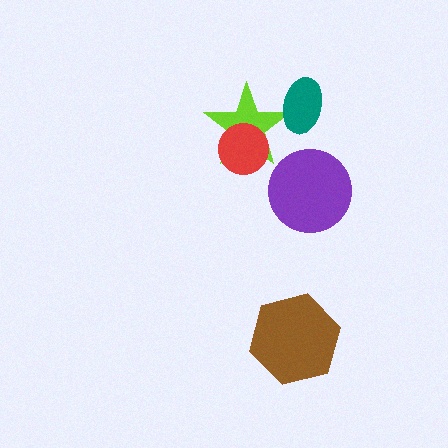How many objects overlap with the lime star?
2 objects overlap with the lime star.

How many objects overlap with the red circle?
1 object overlaps with the red circle.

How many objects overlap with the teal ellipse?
1 object overlaps with the teal ellipse.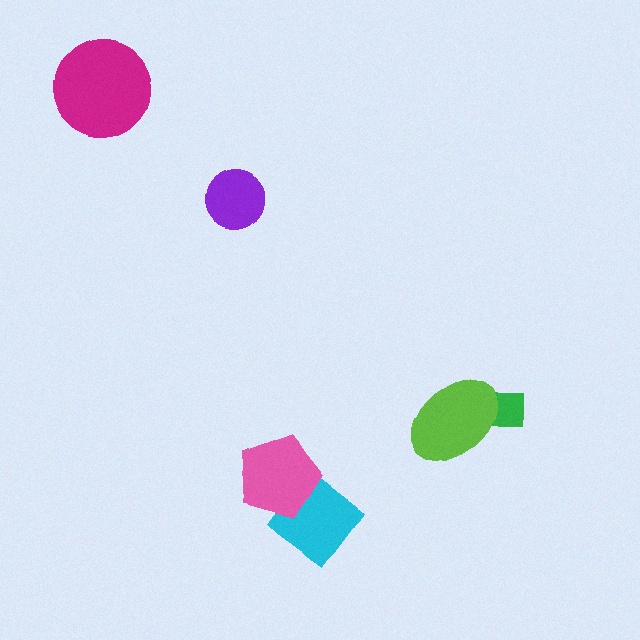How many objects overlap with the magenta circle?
0 objects overlap with the magenta circle.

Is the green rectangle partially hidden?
Yes, it is partially covered by another shape.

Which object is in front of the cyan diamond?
The pink pentagon is in front of the cyan diamond.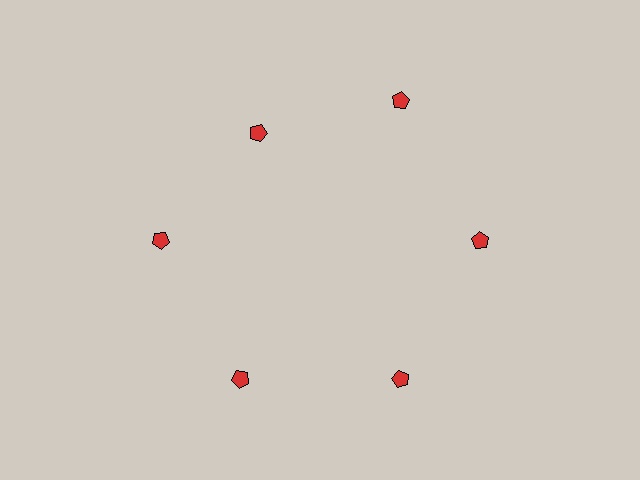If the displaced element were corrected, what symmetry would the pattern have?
It would have 6-fold rotational symmetry — the pattern would map onto itself every 60 degrees.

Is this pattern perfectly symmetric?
No. The 6 red pentagons are arranged in a ring, but one element near the 11 o'clock position is pulled inward toward the center, breaking the 6-fold rotational symmetry.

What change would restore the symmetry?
The symmetry would be restored by moving it outward, back onto the ring so that all 6 pentagons sit at equal angles and equal distance from the center.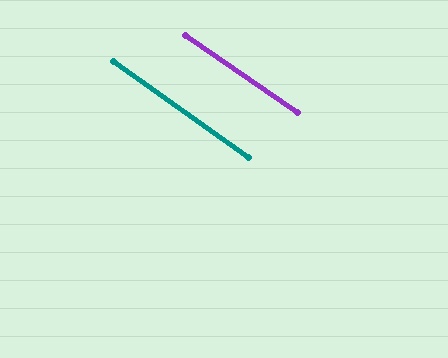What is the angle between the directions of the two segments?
Approximately 1 degree.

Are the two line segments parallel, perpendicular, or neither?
Parallel — their directions differ by only 0.9°.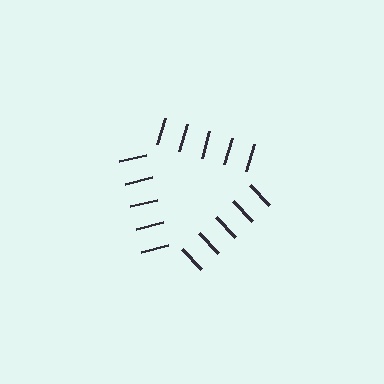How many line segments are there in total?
15 — 5 along each of the 3 edges.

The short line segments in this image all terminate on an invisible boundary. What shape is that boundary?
An illusory triangle — the line segments terminate on its edges but no continuous stroke is drawn.